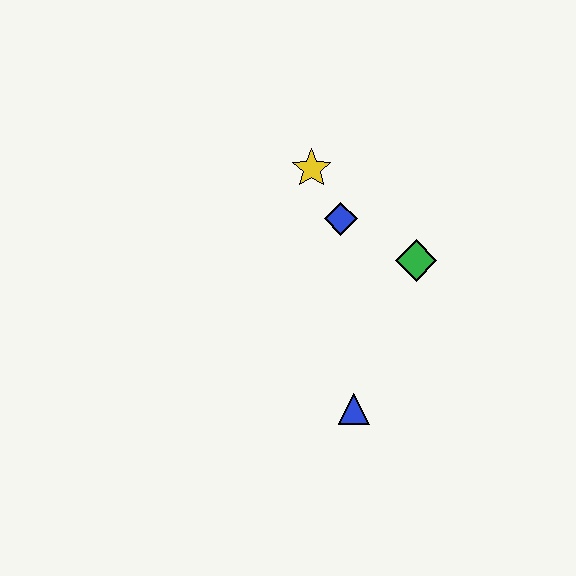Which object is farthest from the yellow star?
The blue triangle is farthest from the yellow star.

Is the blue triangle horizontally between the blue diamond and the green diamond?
Yes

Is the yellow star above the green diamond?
Yes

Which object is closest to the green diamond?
The blue diamond is closest to the green diamond.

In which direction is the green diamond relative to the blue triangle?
The green diamond is above the blue triangle.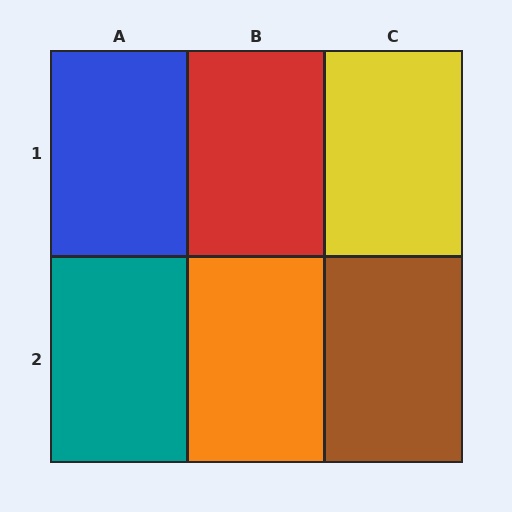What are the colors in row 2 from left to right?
Teal, orange, brown.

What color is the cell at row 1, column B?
Red.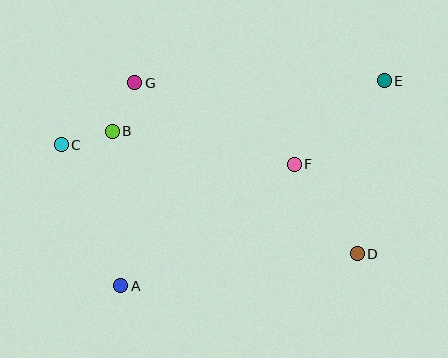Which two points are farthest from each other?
Points A and E are farthest from each other.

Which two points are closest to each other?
Points B and C are closest to each other.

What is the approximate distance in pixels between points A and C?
The distance between A and C is approximately 153 pixels.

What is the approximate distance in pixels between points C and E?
The distance between C and E is approximately 330 pixels.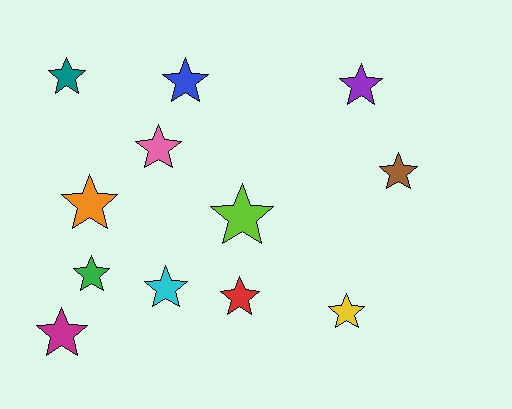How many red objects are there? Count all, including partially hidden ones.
There is 1 red object.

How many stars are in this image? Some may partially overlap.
There are 12 stars.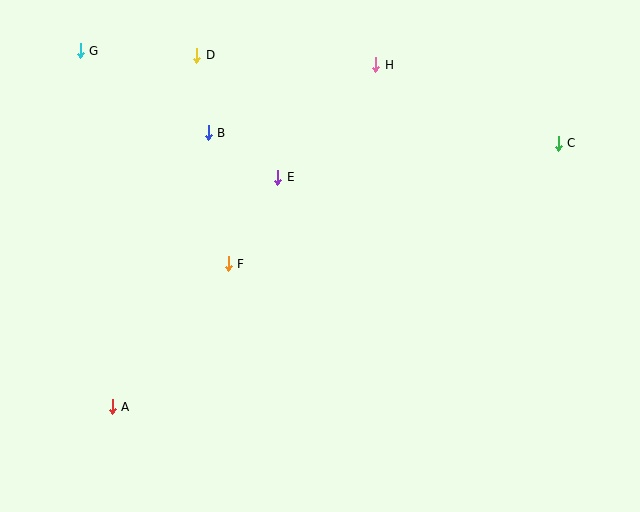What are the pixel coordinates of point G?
Point G is at (80, 51).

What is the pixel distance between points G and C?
The distance between G and C is 487 pixels.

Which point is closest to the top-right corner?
Point C is closest to the top-right corner.